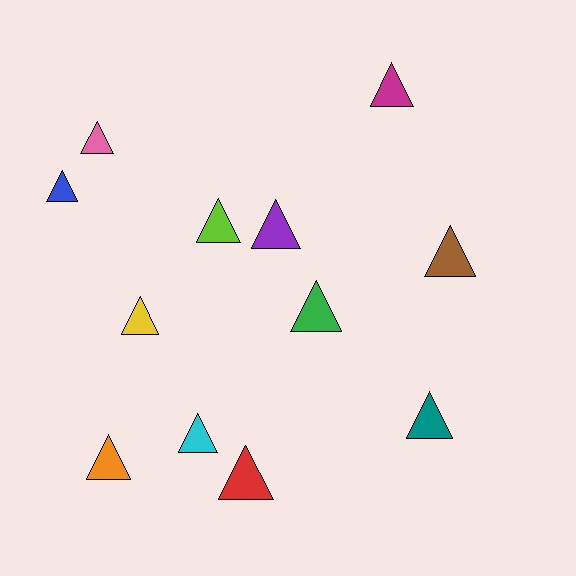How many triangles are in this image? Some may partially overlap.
There are 12 triangles.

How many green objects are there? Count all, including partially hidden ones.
There is 1 green object.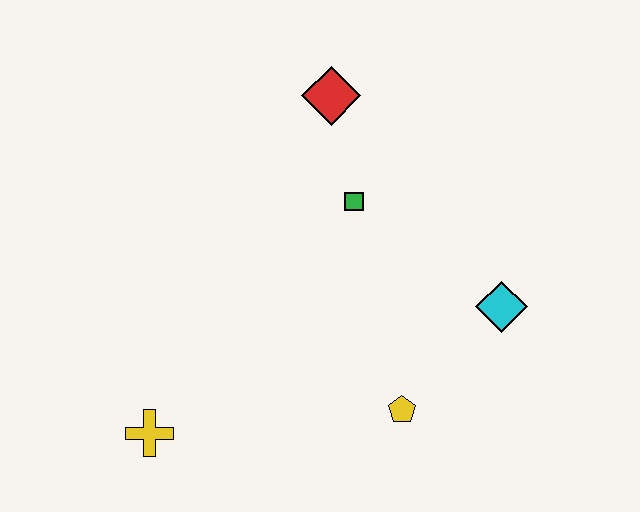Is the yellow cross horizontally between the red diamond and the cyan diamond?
No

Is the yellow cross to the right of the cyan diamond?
No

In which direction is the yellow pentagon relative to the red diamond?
The yellow pentagon is below the red diamond.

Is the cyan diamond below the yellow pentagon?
No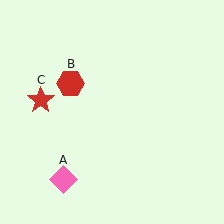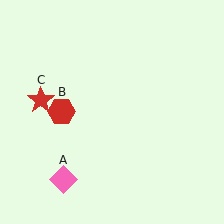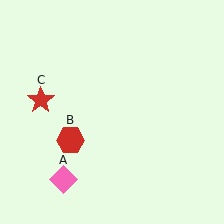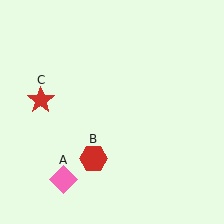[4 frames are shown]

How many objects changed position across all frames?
1 object changed position: red hexagon (object B).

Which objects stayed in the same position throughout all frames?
Pink diamond (object A) and red star (object C) remained stationary.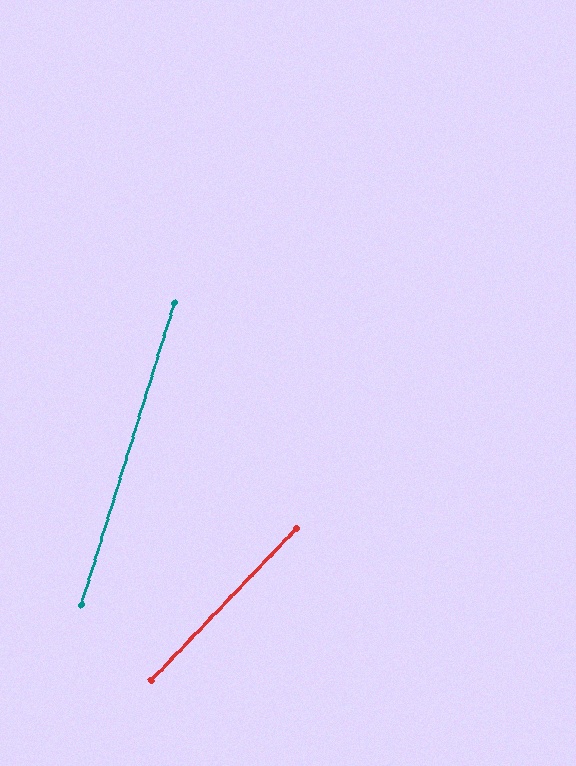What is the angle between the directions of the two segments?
Approximately 26 degrees.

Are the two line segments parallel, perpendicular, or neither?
Neither parallel nor perpendicular — they differ by about 26°.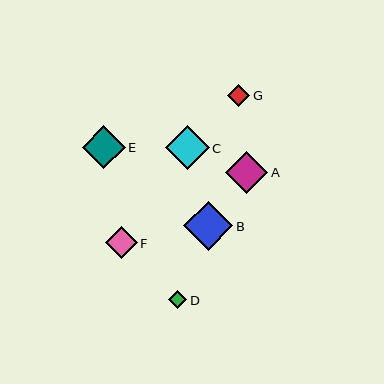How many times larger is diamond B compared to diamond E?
Diamond B is approximately 1.1 times the size of diamond E.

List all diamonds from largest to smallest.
From largest to smallest: B, C, E, A, F, G, D.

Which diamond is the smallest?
Diamond D is the smallest with a size of approximately 18 pixels.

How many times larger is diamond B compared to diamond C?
Diamond B is approximately 1.1 times the size of diamond C.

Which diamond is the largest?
Diamond B is the largest with a size of approximately 49 pixels.